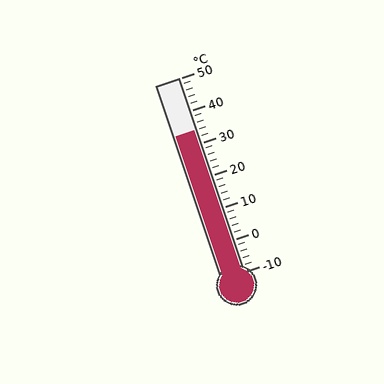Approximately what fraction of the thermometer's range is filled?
The thermometer is filled to approximately 75% of its range.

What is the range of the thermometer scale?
The thermometer scale ranges from -10°C to 50°C.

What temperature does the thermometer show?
The thermometer shows approximately 34°C.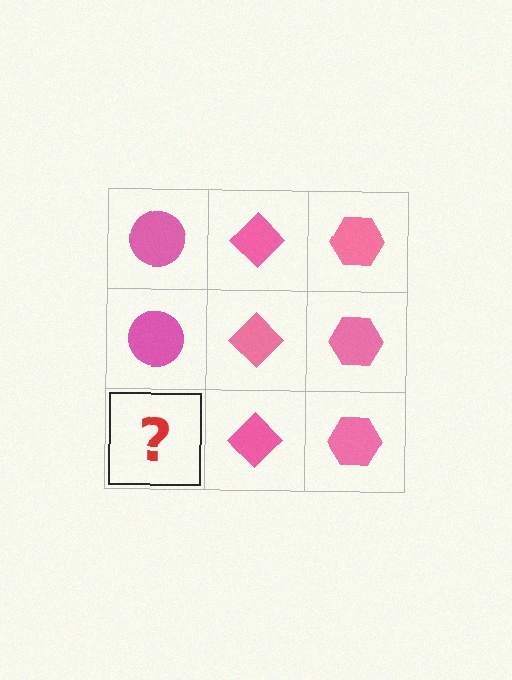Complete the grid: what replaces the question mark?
The question mark should be replaced with a pink circle.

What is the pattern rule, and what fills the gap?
The rule is that each column has a consistent shape. The gap should be filled with a pink circle.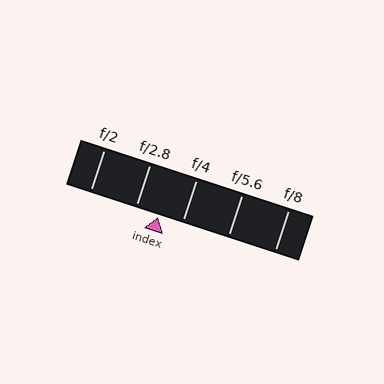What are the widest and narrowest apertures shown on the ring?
The widest aperture shown is f/2 and the narrowest is f/8.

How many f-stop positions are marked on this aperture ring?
There are 5 f-stop positions marked.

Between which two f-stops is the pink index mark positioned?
The index mark is between f/2.8 and f/4.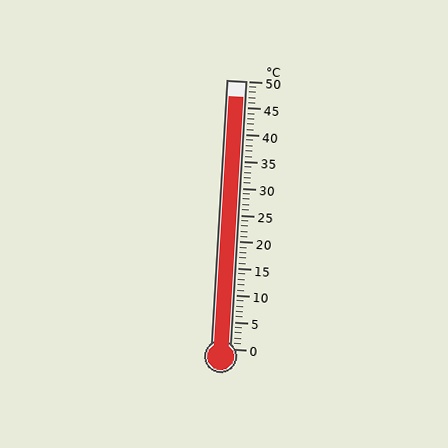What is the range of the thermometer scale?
The thermometer scale ranges from 0°C to 50°C.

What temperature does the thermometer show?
The thermometer shows approximately 47°C.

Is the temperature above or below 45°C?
The temperature is above 45°C.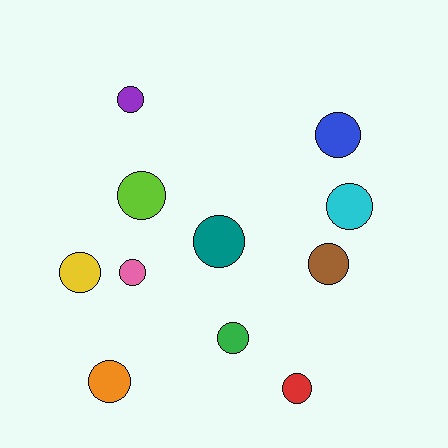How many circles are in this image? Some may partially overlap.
There are 11 circles.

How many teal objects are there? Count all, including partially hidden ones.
There is 1 teal object.